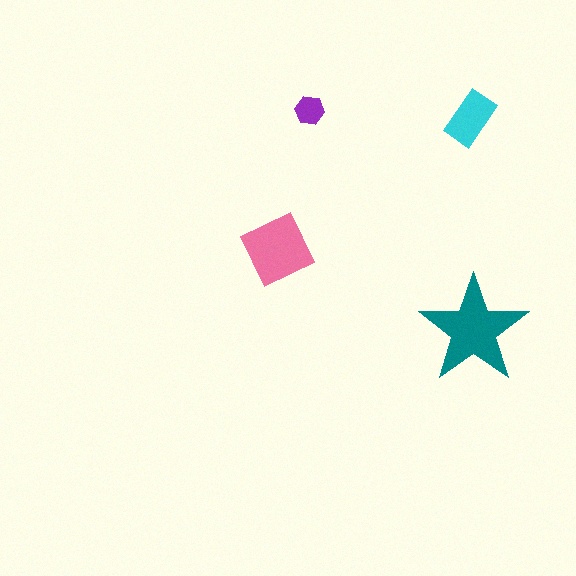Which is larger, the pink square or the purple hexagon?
The pink square.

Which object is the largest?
The teal star.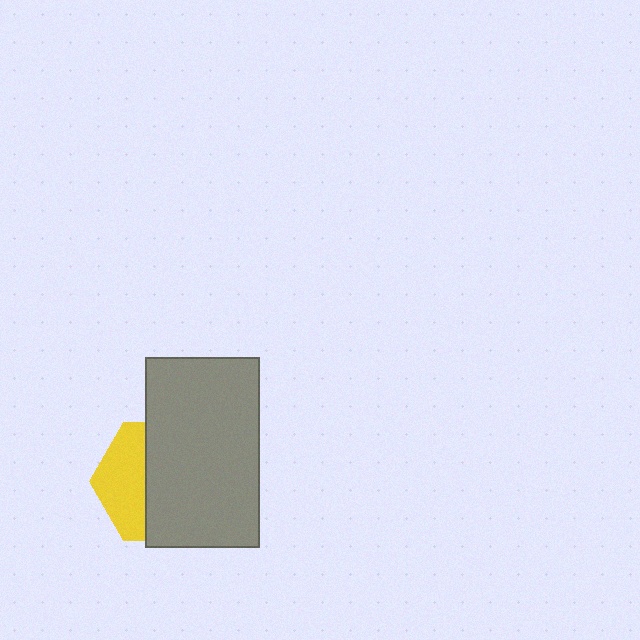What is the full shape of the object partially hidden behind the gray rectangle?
The partially hidden object is a yellow hexagon.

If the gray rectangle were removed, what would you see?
You would see the complete yellow hexagon.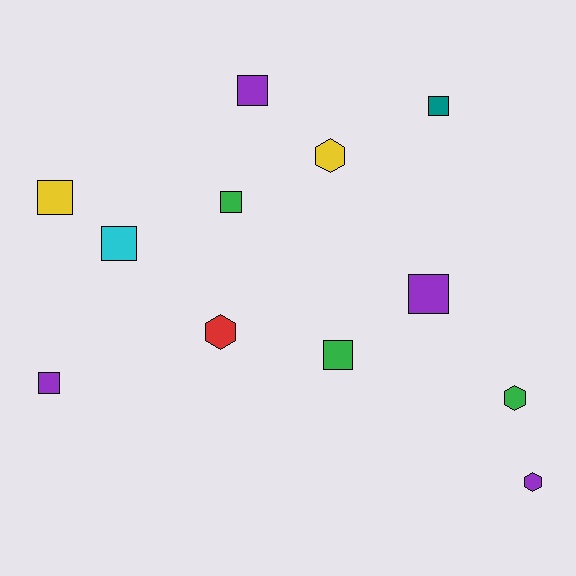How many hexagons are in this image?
There are 4 hexagons.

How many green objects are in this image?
There are 3 green objects.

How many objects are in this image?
There are 12 objects.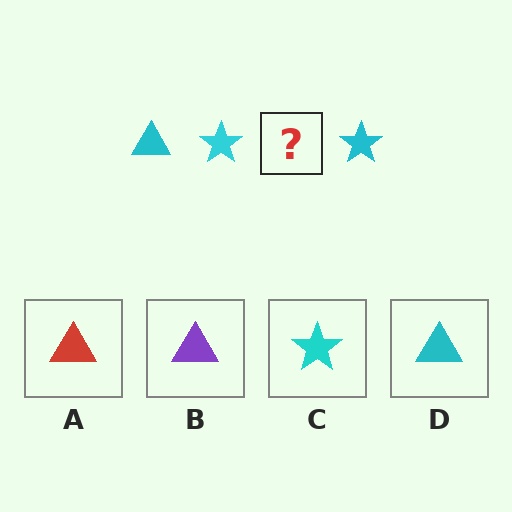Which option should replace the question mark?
Option D.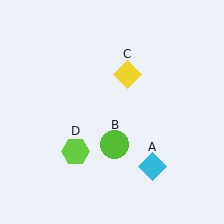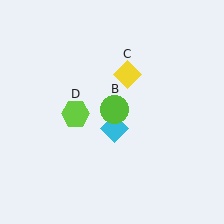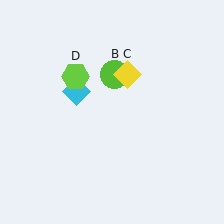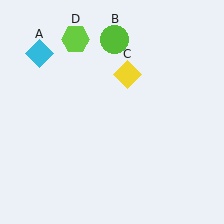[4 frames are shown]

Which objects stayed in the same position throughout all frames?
Yellow diamond (object C) remained stationary.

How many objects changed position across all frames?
3 objects changed position: cyan diamond (object A), lime circle (object B), lime hexagon (object D).